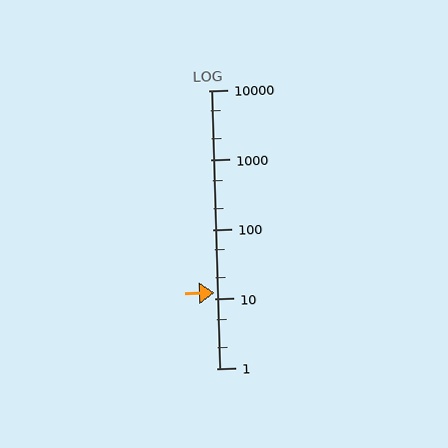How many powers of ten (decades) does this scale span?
The scale spans 4 decades, from 1 to 10000.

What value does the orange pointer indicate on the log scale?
The pointer indicates approximately 12.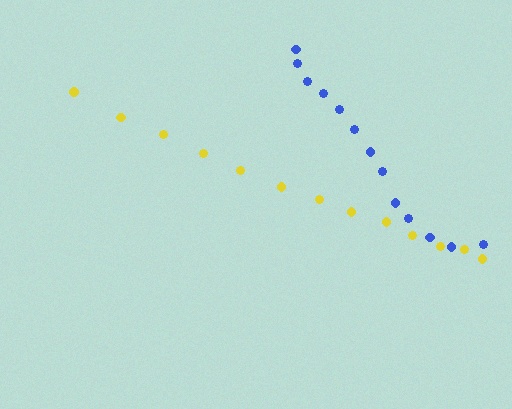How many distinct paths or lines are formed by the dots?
There are 2 distinct paths.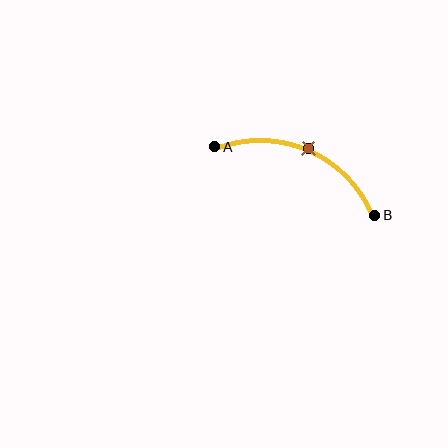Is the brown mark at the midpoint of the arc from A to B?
Yes. The brown mark lies on the arc at equal arc-length from both A and B — it is the arc midpoint.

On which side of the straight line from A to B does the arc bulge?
The arc bulges above the straight line connecting A and B.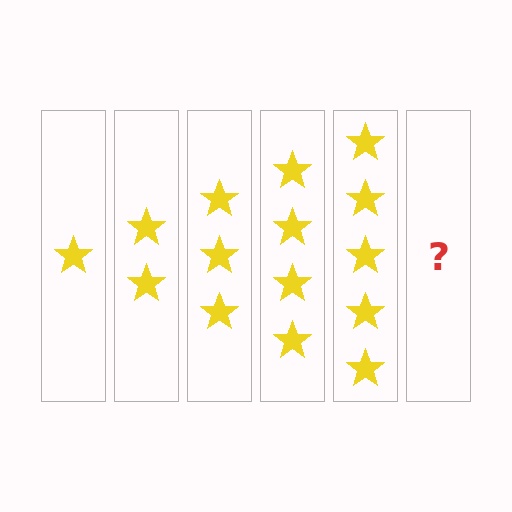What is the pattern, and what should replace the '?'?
The pattern is that each step adds one more star. The '?' should be 6 stars.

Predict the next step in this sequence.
The next step is 6 stars.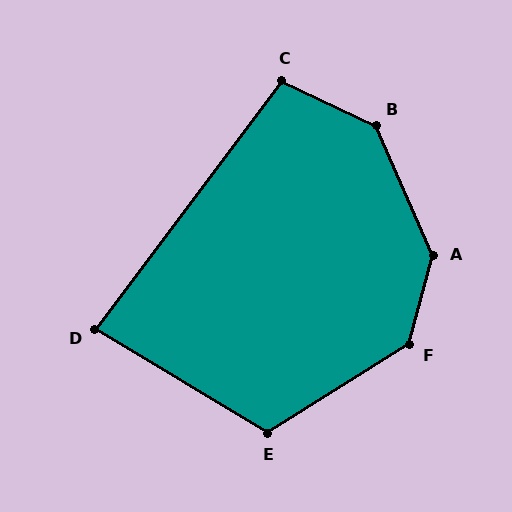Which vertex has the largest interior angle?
A, at approximately 141 degrees.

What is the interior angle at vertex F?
Approximately 137 degrees (obtuse).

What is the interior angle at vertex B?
Approximately 139 degrees (obtuse).